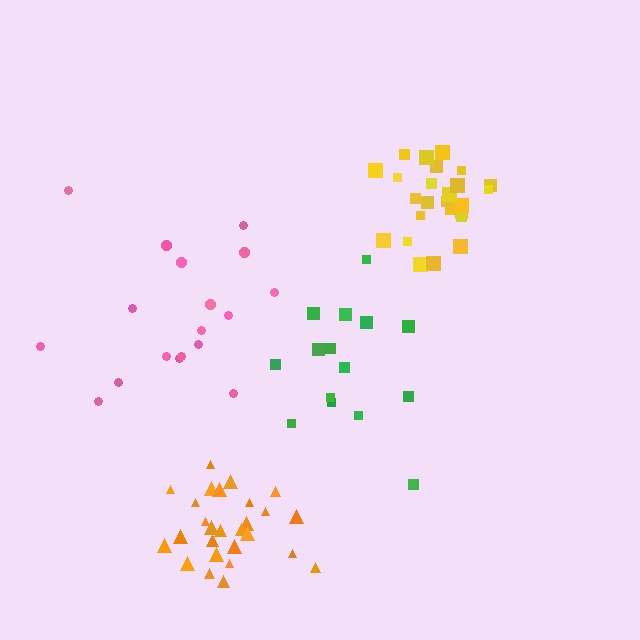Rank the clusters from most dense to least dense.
yellow, orange, green, pink.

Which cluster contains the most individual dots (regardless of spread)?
Orange (27).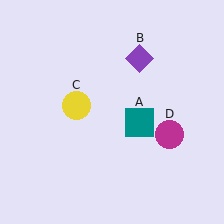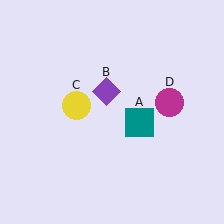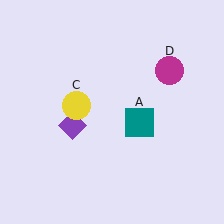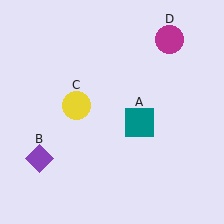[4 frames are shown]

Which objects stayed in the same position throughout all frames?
Teal square (object A) and yellow circle (object C) remained stationary.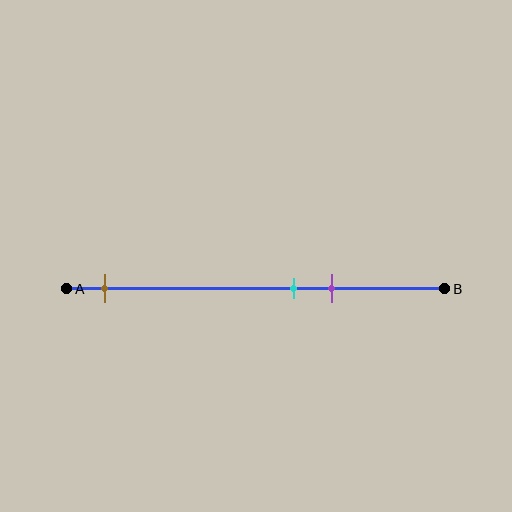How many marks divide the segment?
There are 3 marks dividing the segment.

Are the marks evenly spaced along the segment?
No, the marks are not evenly spaced.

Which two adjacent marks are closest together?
The cyan and purple marks are the closest adjacent pair.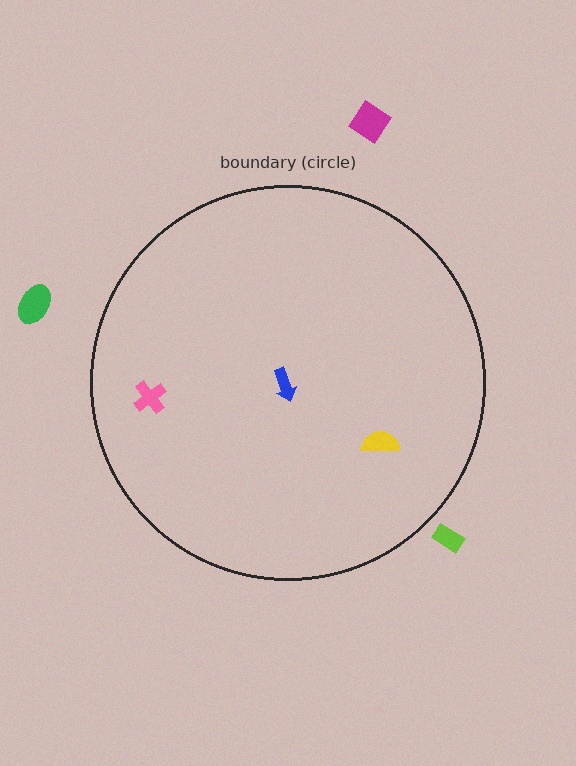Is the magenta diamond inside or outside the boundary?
Outside.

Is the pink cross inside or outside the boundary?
Inside.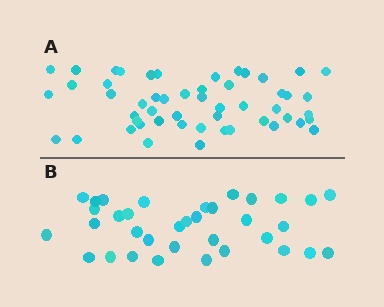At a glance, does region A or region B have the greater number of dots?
Region A (the top region) has more dots.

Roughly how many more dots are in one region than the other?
Region A has approximately 15 more dots than region B.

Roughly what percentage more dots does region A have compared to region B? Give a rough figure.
About 50% more.